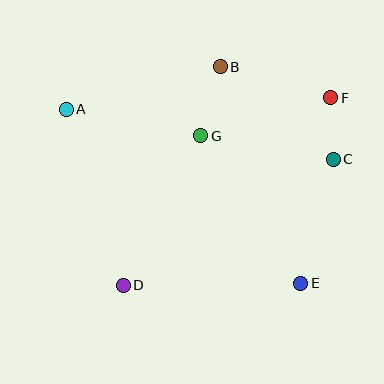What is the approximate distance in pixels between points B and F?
The distance between B and F is approximately 115 pixels.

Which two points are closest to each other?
Points C and F are closest to each other.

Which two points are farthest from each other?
Points A and E are farthest from each other.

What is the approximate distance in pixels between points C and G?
The distance between C and G is approximately 134 pixels.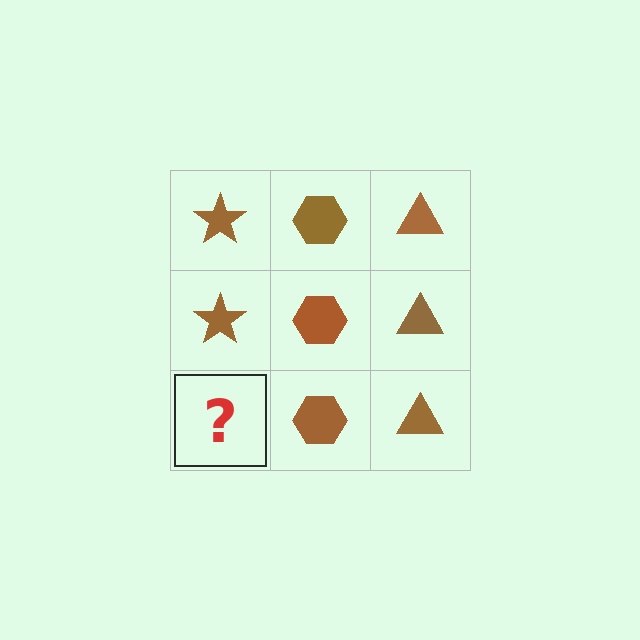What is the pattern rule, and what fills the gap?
The rule is that each column has a consistent shape. The gap should be filled with a brown star.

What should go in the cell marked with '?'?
The missing cell should contain a brown star.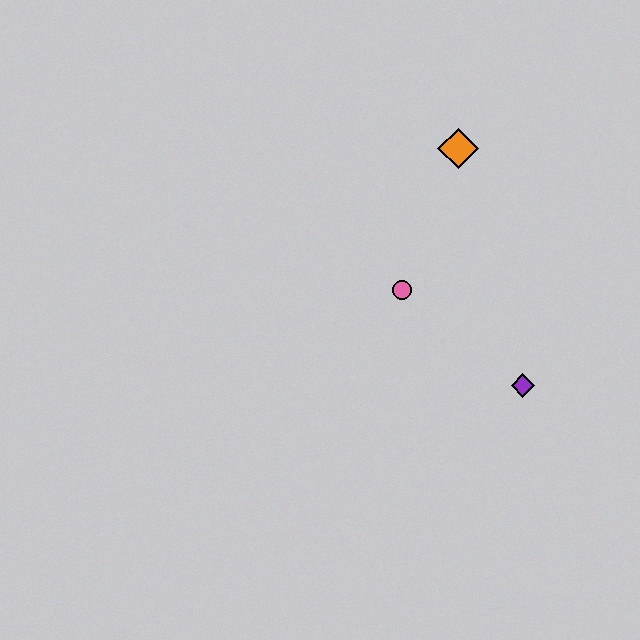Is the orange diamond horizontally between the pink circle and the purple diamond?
Yes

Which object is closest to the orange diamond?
The pink circle is closest to the orange diamond.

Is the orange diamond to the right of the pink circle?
Yes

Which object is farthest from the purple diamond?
The orange diamond is farthest from the purple diamond.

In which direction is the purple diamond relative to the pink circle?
The purple diamond is to the right of the pink circle.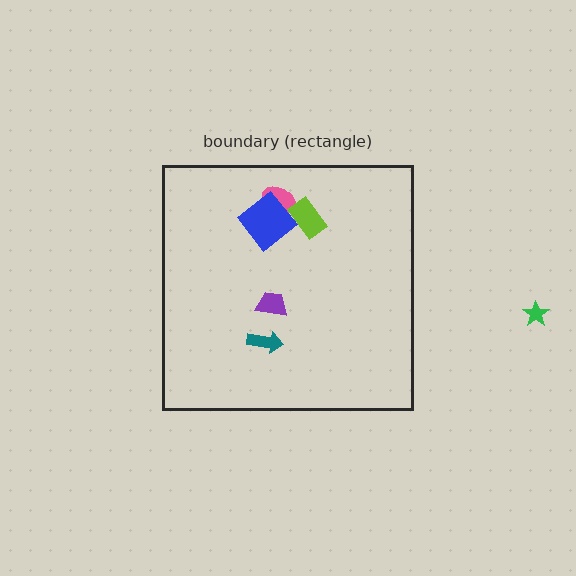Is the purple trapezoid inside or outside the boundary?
Inside.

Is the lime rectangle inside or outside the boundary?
Inside.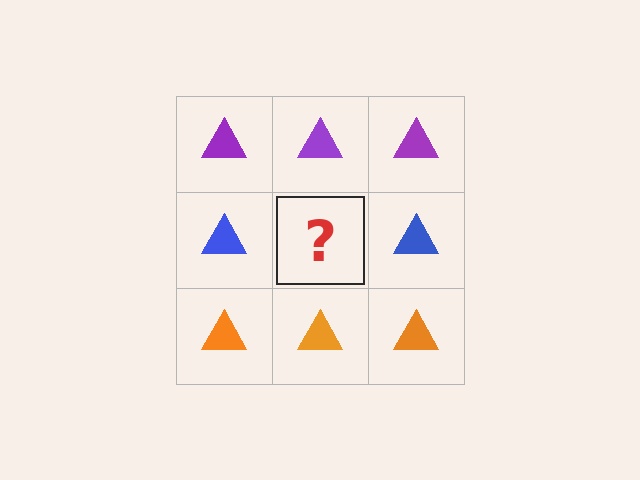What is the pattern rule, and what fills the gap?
The rule is that each row has a consistent color. The gap should be filled with a blue triangle.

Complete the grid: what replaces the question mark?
The question mark should be replaced with a blue triangle.